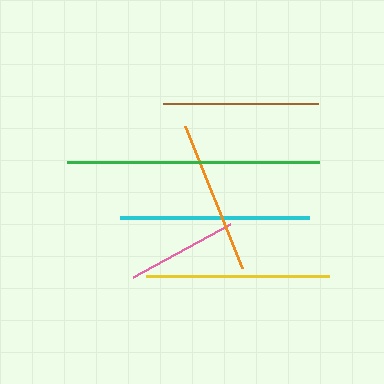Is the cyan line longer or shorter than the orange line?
The cyan line is longer than the orange line.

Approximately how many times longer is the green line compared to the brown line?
The green line is approximately 1.6 times the length of the brown line.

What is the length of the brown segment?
The brown segment is approximately 155 pixels long.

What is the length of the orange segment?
The orange segment is approximately 153 pixels long.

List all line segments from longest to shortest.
From longest to shortest: green, cyan, yellow, brown, orange, pink.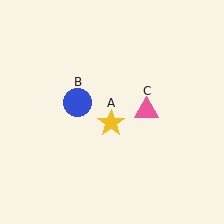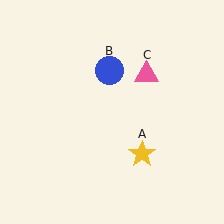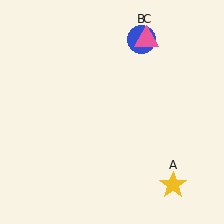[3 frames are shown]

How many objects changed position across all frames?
3 objects changed position: yellow star (object A), blue circle (object B), pink triangle (object C).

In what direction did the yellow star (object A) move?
The yellow star (object A) moved down and to the right.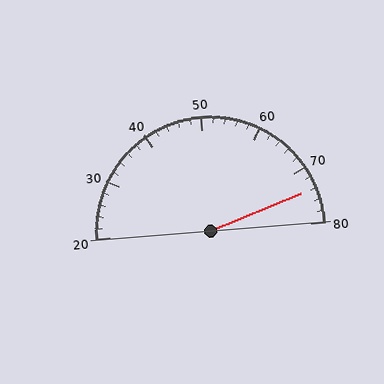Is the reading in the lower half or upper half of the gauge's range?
The reading is in the upper half of the range (20 to 80).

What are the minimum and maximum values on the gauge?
The gauge ranges from 20 to 80.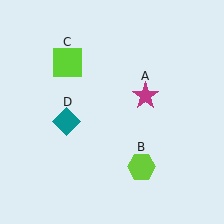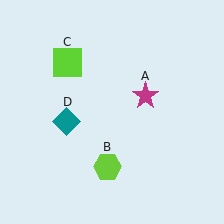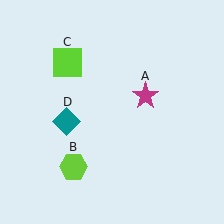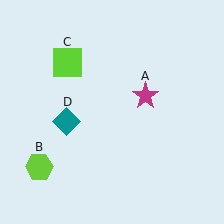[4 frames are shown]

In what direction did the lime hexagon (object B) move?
The lime hexagon (object B) moved left.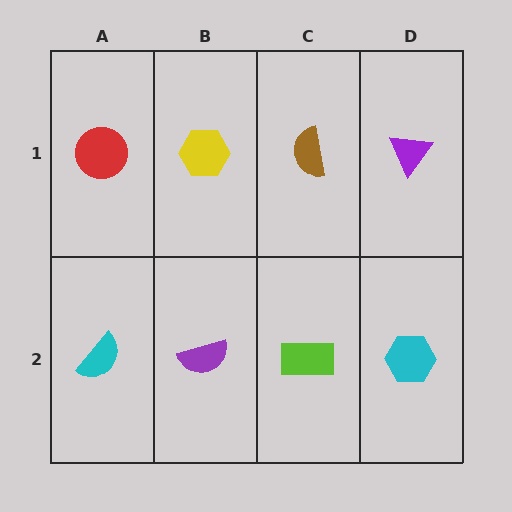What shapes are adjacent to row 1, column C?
A lime rectangle (row 2, column C), a yellow hexagon (row 1, column B), a purple triangle (row 1, column D).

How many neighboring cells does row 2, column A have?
2.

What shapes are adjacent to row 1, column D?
A cyan hexagon (row 2, column D), a brown semicircle (row 1, column C).